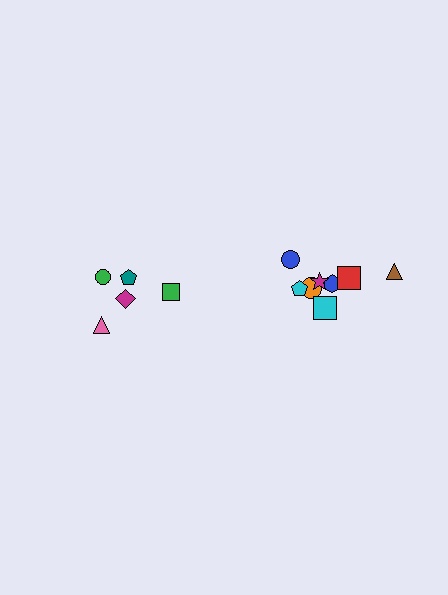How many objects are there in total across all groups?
There are 13 objects.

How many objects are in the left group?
There are 5 objects.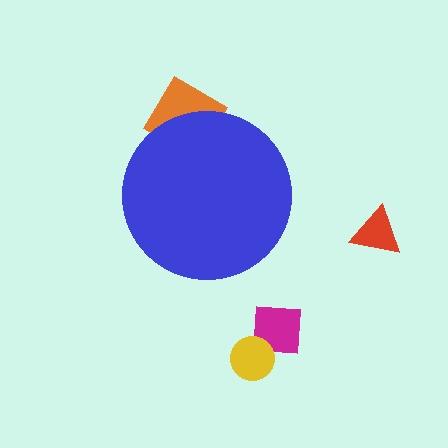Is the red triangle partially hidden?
No, the red triangle is fully visible.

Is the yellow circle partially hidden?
No, the yellow circle is fully visible.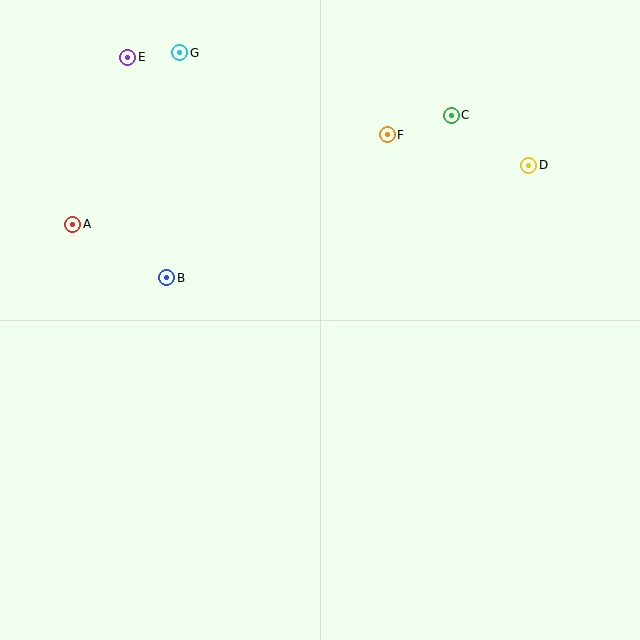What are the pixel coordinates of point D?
Point D is at (529, 165).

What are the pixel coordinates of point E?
Point E is at (128, 57).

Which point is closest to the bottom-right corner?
Point D is closest to the bottom-right corner.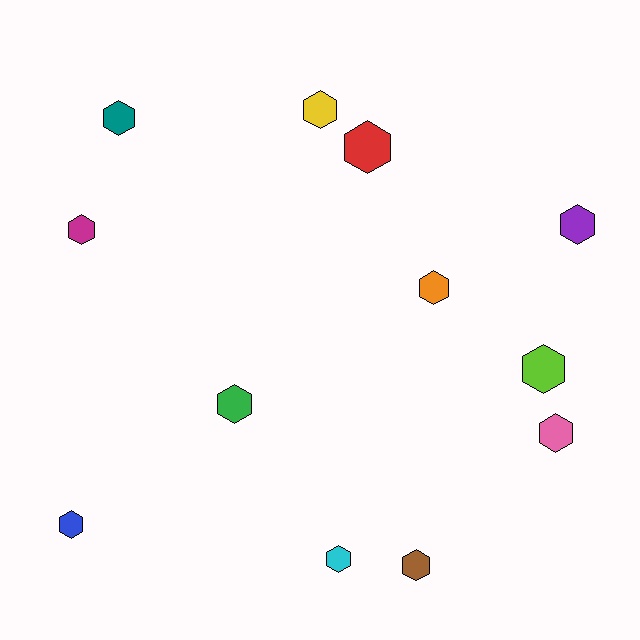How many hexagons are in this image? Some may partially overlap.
There are 12 hexagons.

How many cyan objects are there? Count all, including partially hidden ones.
There is 1 cyan object.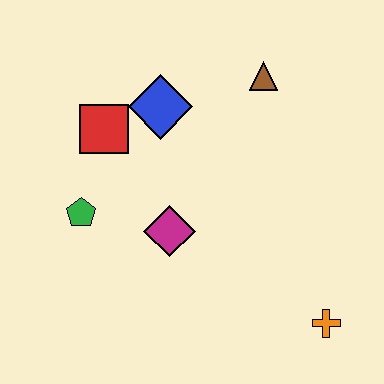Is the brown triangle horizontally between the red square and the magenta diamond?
No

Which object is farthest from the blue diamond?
The orange cross is farthest from the blue diamond.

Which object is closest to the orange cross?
The magenta diamond is closest to the orange cross.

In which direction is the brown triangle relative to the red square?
The brown triangle is to the right of the red square.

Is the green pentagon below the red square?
Yes